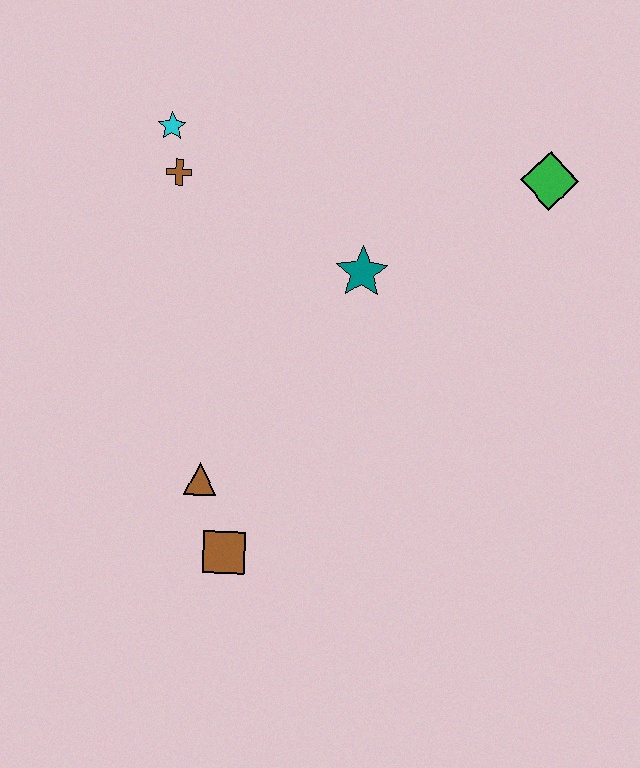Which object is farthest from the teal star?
The brown square is farthest from the teal star.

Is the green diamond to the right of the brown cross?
Yes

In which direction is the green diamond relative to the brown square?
The green diamond is above the brown square.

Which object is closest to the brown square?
The brown triangle is closest to the brown square.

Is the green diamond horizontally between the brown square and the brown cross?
No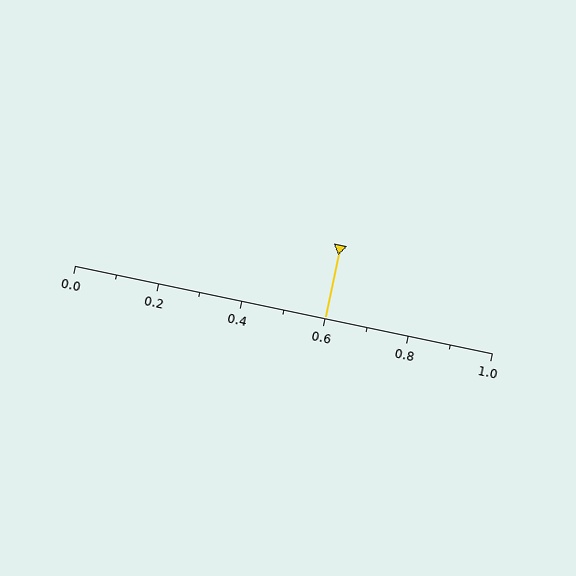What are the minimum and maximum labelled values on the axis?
The axis runs from 0.0 to 1.0.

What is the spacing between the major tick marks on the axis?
The major ticks are spaced 0.2 apart.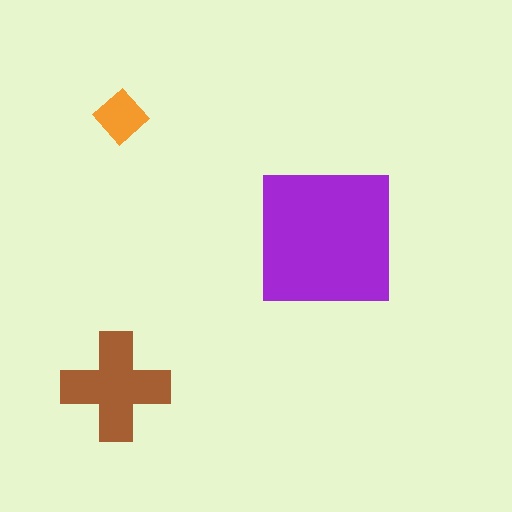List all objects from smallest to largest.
The orange diamond, the brown cross, the purple square.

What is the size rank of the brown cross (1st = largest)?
2nd.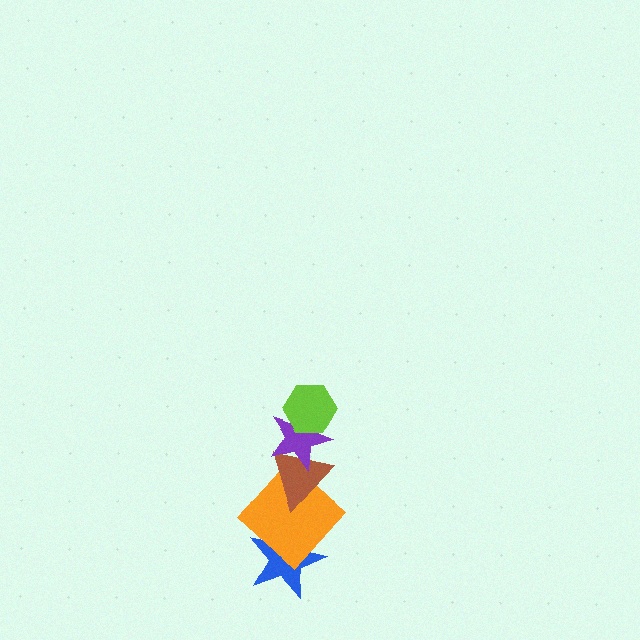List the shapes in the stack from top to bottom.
From top to bottom: the lime hexagon, the purple star, the brown triangle, the orange diamond, the blue star.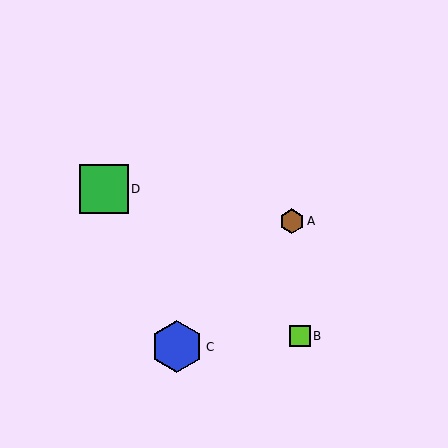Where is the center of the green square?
The center of the green square is at (104, 189).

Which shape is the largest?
The blue hexagon (labeled C) is the largest.